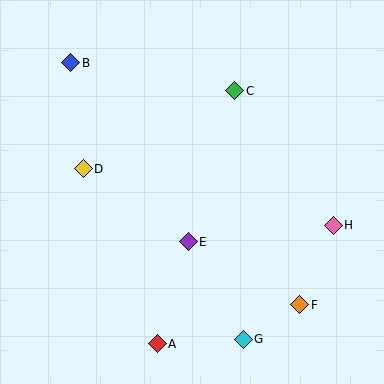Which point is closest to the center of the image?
Point E at (188, 242) is closest to the center.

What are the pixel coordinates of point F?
Point F is at (300, 305).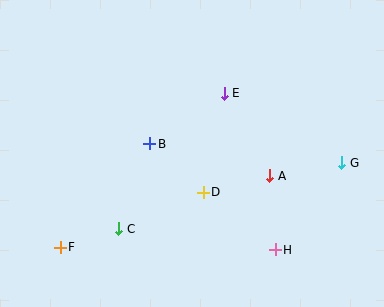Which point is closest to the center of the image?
Point D at (203, 192) is closest to the center.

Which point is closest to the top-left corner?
Point B is closest to the top-left corner.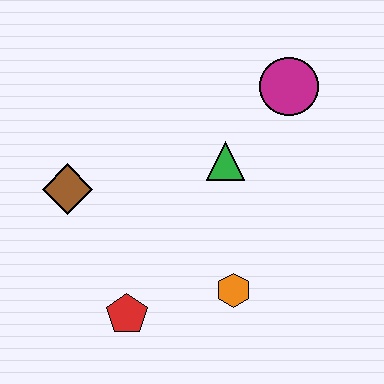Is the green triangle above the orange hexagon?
Yes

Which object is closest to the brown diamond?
The red pentagon is closest to the brown diamond.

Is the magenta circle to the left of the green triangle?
No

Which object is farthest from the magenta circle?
The red pentagon is farthest from the magenta circle.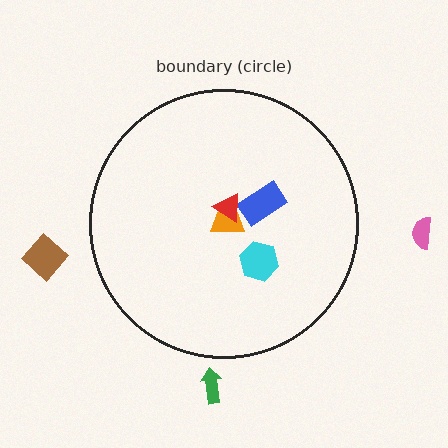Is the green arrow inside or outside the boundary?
Outside.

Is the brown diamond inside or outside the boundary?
Outside.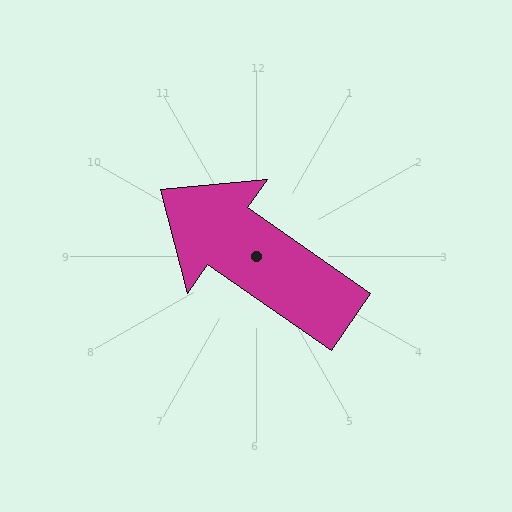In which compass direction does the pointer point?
Northwest.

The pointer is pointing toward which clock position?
Roughly 10 o'clock.